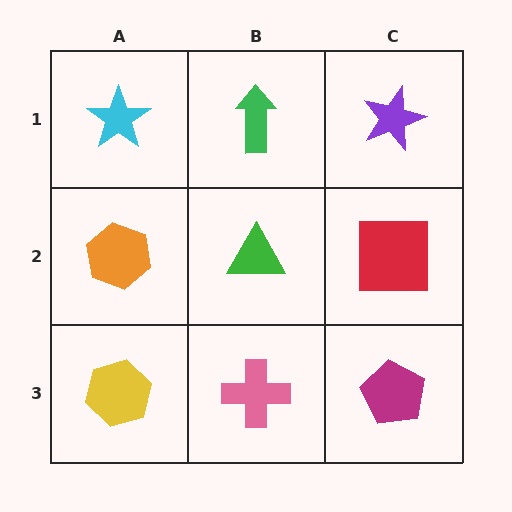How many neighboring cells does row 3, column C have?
2.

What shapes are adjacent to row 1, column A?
An orange hexagon (row 2, column A), a green arrow (row 1, column B).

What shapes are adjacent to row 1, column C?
A red square (row 2, column C), a green arrow (row 1, column B).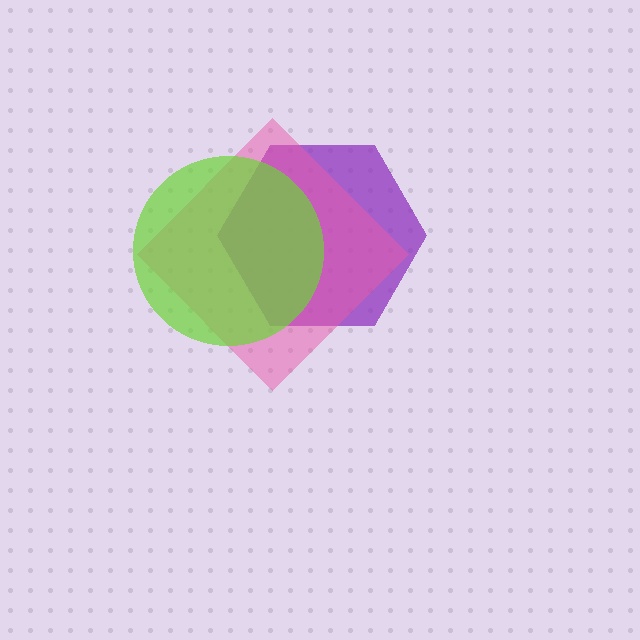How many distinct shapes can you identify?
There are 3 distinct shapes: a purple hexagon, a pink diamond, a lime circle.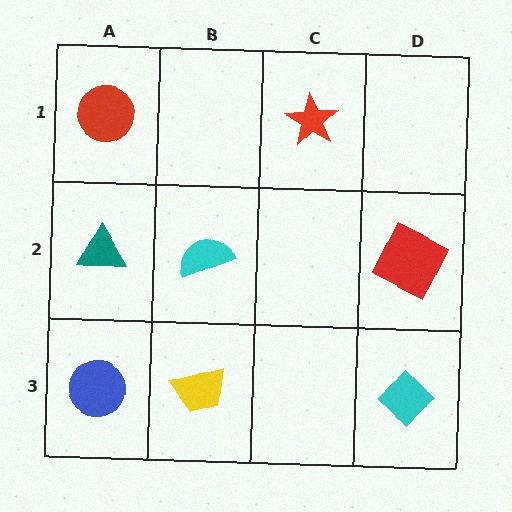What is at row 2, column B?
A cyan semicircle.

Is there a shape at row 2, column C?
No, that cell is empty.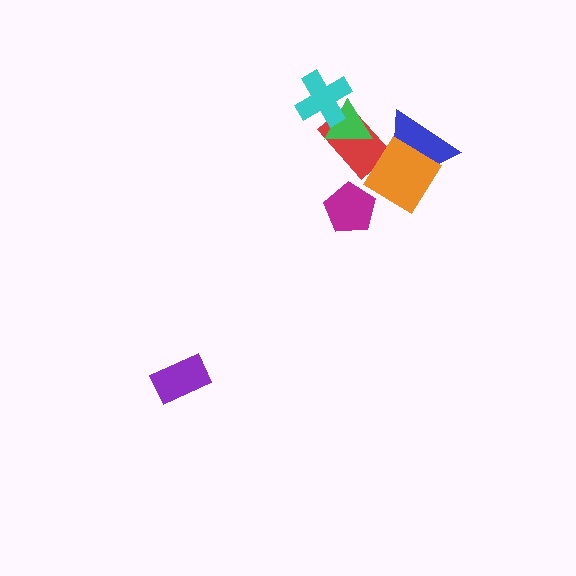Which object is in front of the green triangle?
The cyan cross is in front of the green triangle.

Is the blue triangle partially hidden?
Yes, it is partially covered by another shape.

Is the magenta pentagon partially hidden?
No, no other shape covers it.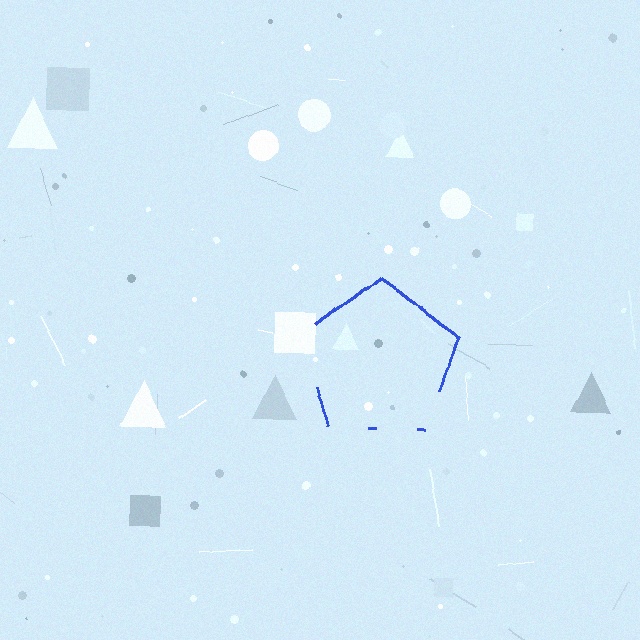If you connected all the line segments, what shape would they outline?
They would outline a pentagon.